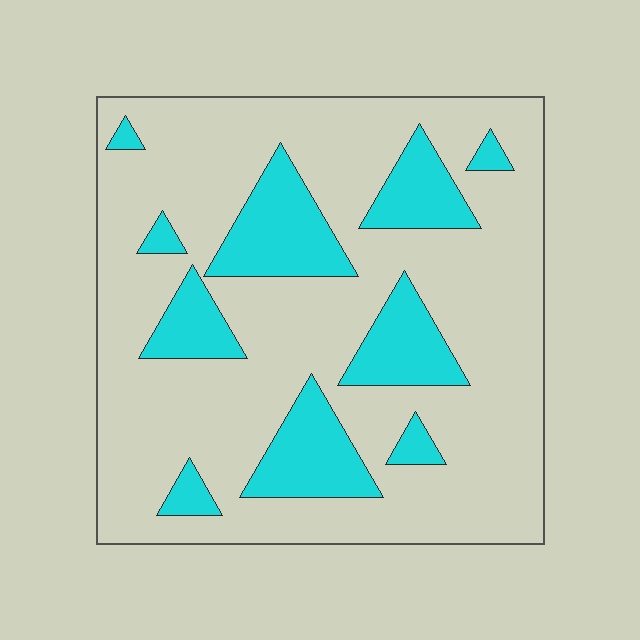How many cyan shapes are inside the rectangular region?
10.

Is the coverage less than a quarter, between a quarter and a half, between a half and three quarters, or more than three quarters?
Less than a quarter.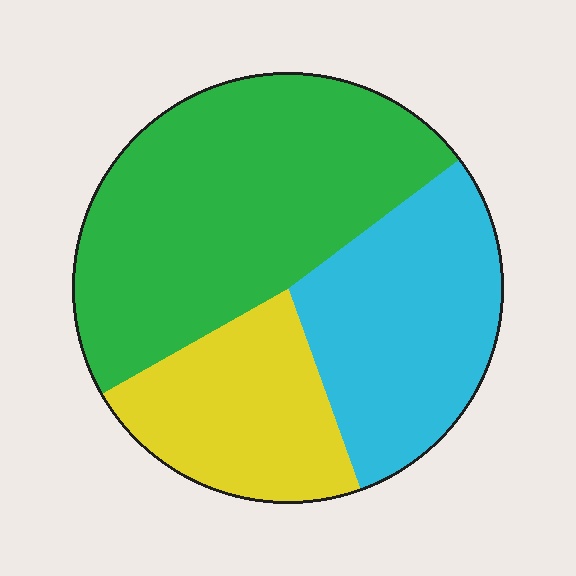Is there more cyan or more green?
Green.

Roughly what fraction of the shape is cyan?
Cyan takes up about one third (1/3) of the shape.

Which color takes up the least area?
Yellow, at roughly 20%.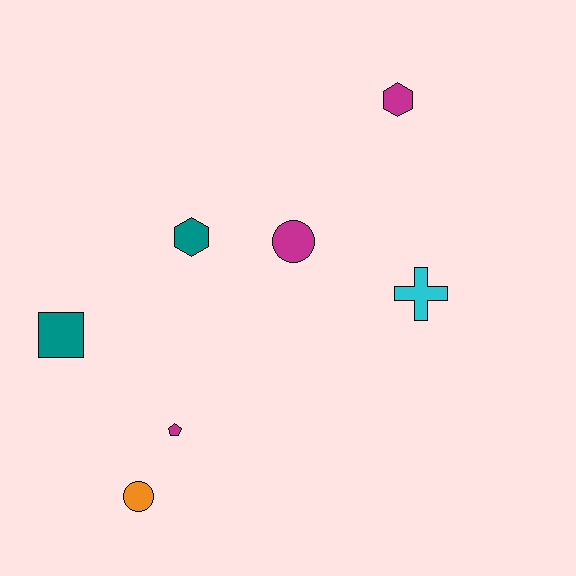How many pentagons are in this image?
There is 1 pentagon.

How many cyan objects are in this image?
There is 1 cyan object.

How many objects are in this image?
There are 7 objects.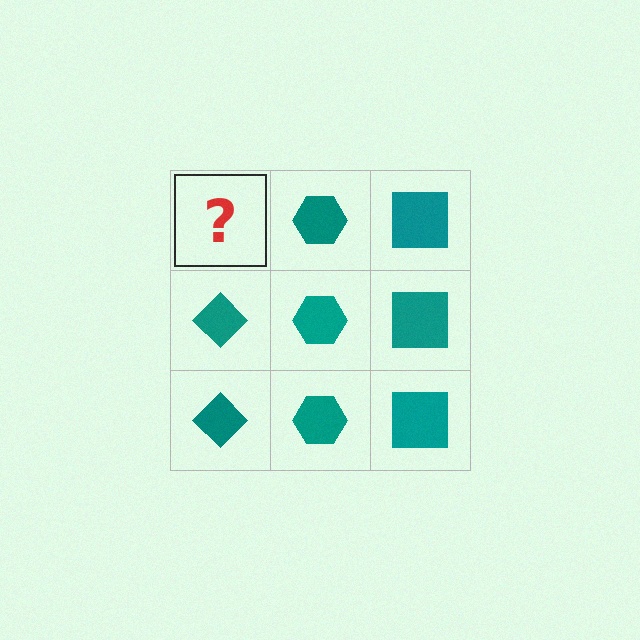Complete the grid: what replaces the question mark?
The question mark should be replaced with a teal diamond.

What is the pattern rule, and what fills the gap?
The rule is that each column has a consistent shape. The gap should be filled with a teal diamond.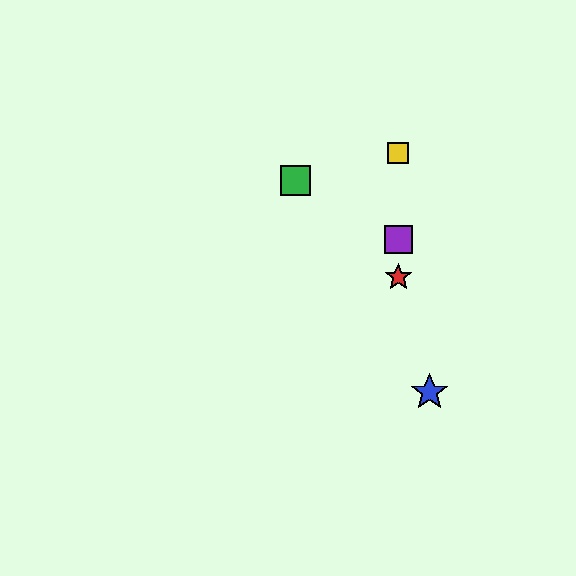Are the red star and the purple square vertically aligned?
Yes, both are at x≈398.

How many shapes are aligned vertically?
3 shapes (the red star, the yellow square, the purple square) are aligned vertically.